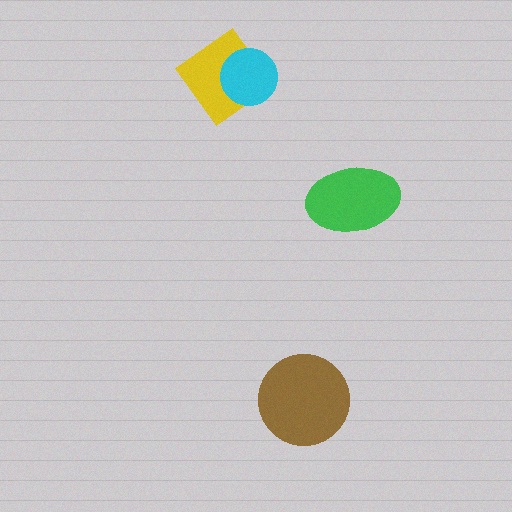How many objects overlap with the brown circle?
0 objects overlap with the brown circle.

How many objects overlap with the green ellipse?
0 objects overlap with the green ellipse.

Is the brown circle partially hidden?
No, no other shape covers it.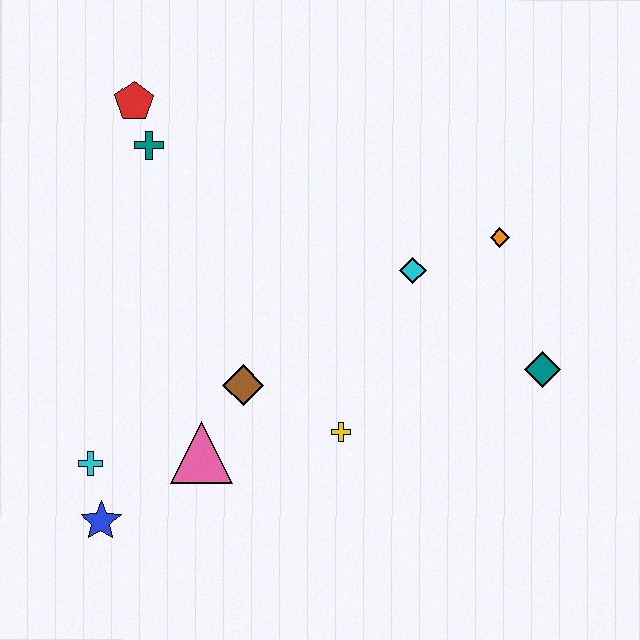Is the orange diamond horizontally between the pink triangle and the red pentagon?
No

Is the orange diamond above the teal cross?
No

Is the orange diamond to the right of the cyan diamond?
Yes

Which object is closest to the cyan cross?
The blue star is closest to the cyan cross.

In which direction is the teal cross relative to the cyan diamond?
The teal cross is to the left of the cyan diamond.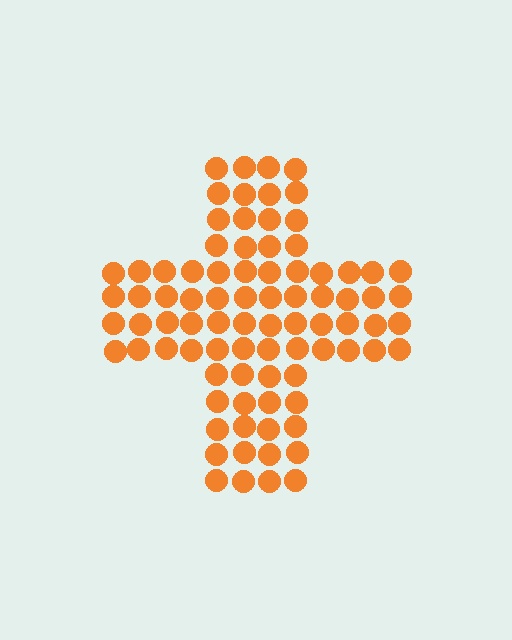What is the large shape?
The large shape is a cross.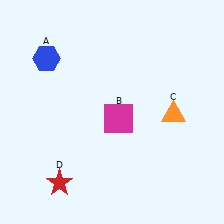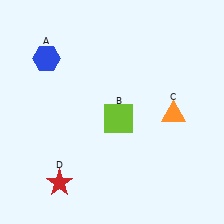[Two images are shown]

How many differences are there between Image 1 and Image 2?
There is 1 difference between the two images.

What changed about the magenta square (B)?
In Image 1, B is magenta. In Image 2, it changed to lime.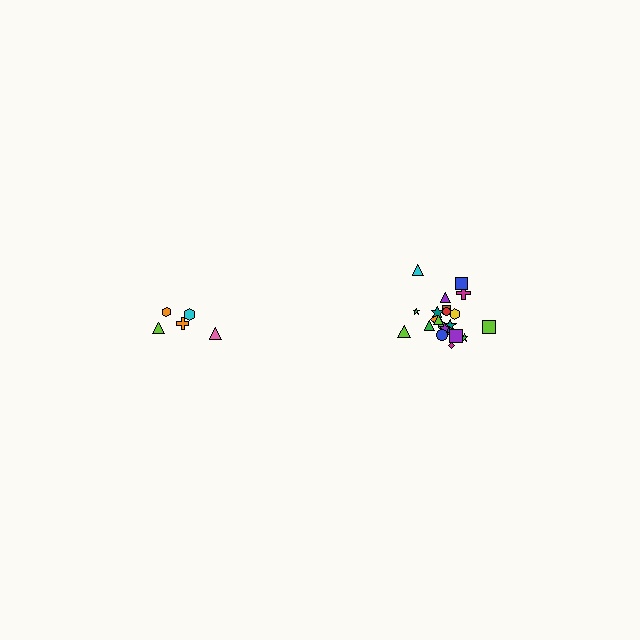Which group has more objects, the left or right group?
The right group.